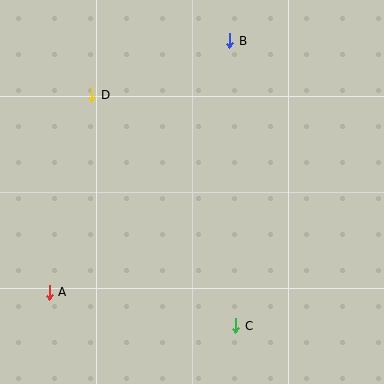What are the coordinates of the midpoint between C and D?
The midpoint between C and D is at (164, 210).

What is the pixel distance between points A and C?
The distance between A and C is 189 pixels.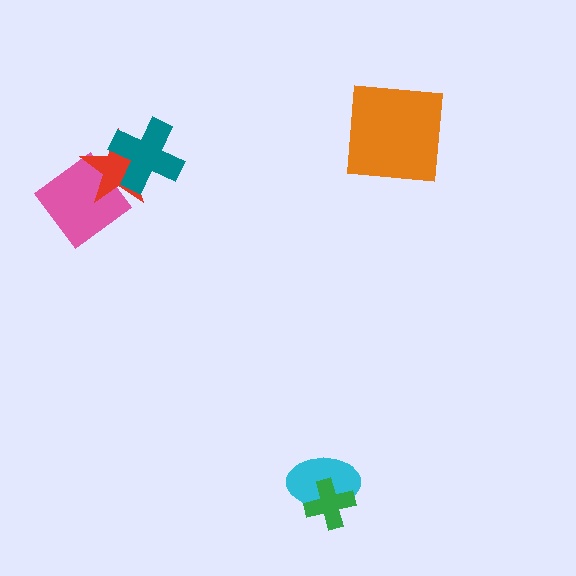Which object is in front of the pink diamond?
The red star is in front of the pink diamond.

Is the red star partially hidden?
Yes, it is partially covered by another shape.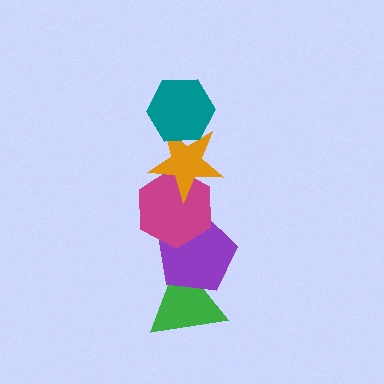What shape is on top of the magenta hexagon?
The orange star is on top of the magenta hexagon.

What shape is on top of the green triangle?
The purple pentagon is on top of the green triangle.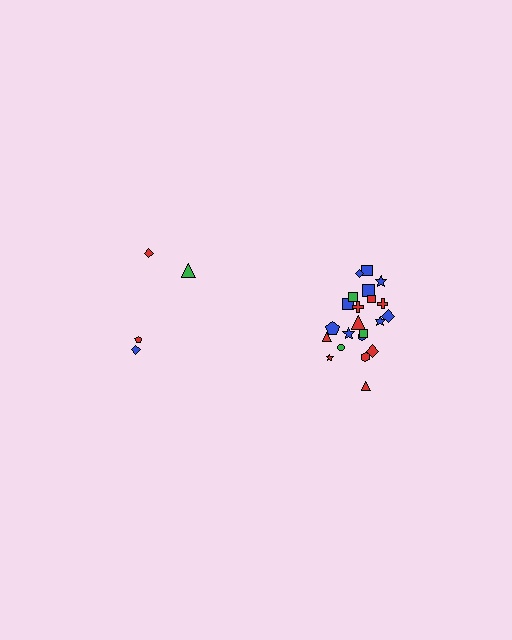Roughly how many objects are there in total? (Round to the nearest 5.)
Roughly 25 objects in total.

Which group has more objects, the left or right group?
The right group.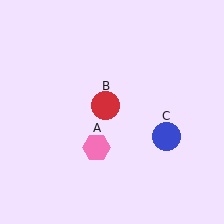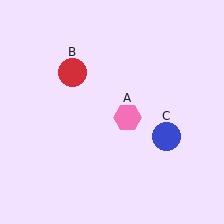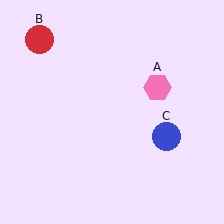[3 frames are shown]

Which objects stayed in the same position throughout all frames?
Blue circle (object C) remained stationary.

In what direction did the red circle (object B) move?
The red circle (object B) moved up and to the left.